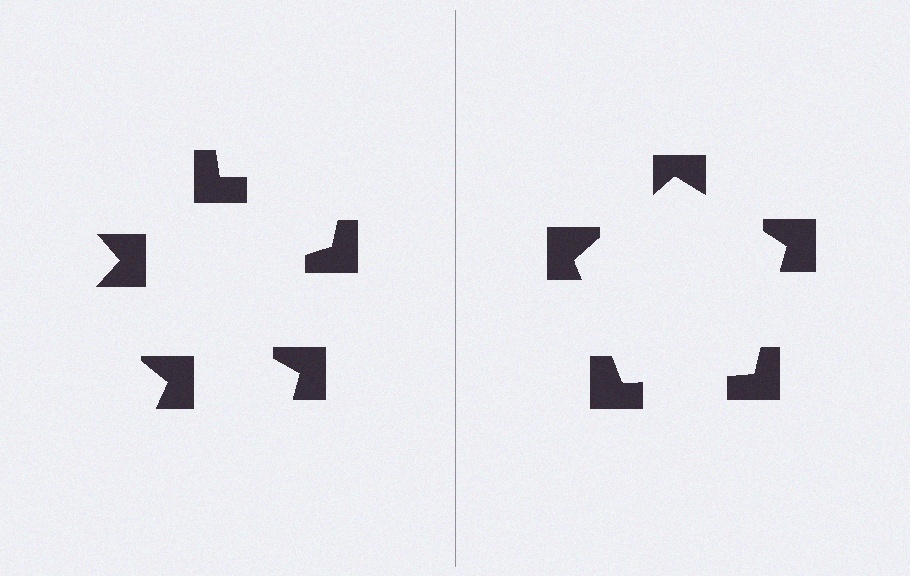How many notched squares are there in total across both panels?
10 — 5 on each side.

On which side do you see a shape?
An illusory pentagon appears on the right side. On the left side the wedge cuts are rotated, so no coherent shape forms.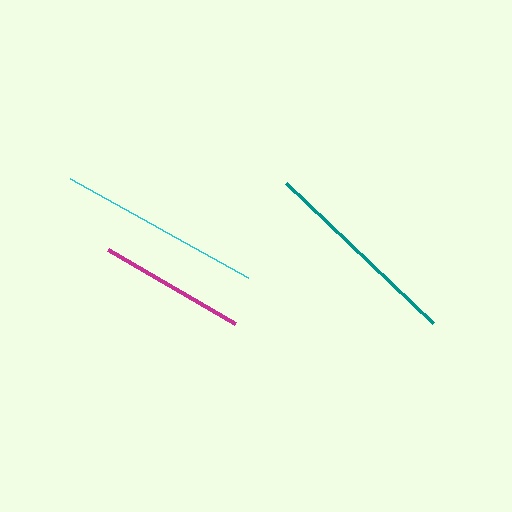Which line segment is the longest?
The cyan line is the longest at approximately 204 pixels.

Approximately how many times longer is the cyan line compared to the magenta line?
The cyan line is approximately 1.4 times the length of the magenta line.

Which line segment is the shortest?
The magenta line is the shortest at approximately 147 pixels.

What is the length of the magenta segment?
The magenta segment is approximately 147 pixels long.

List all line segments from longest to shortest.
From longest to shortest: cyan, teal, magenta.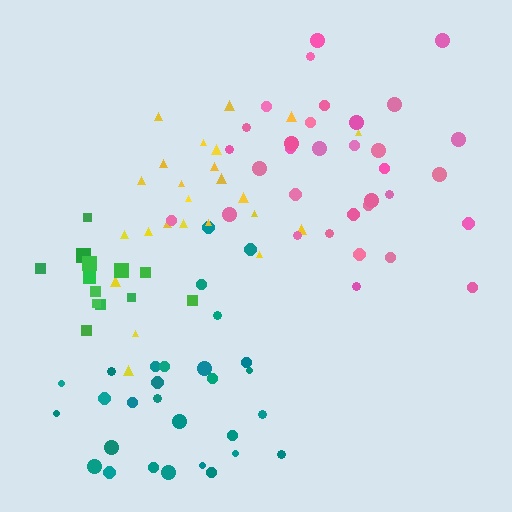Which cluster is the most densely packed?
Green.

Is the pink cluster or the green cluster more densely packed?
Green.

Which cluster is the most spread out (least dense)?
Yellow.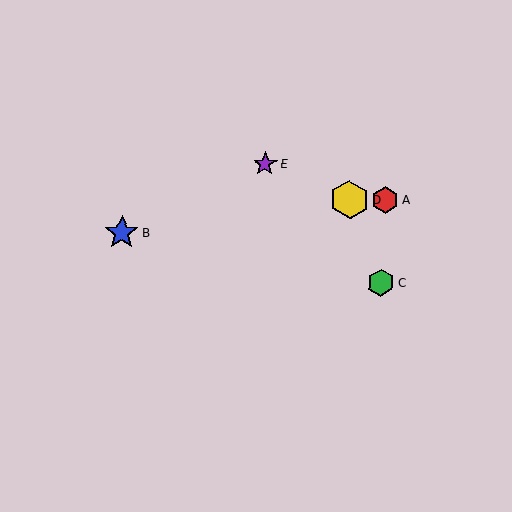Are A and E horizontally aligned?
No, A is at y≈200 and E is at y≈164.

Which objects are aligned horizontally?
Objects A, D are aligned horizontally.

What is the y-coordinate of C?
Object C is at y≈283.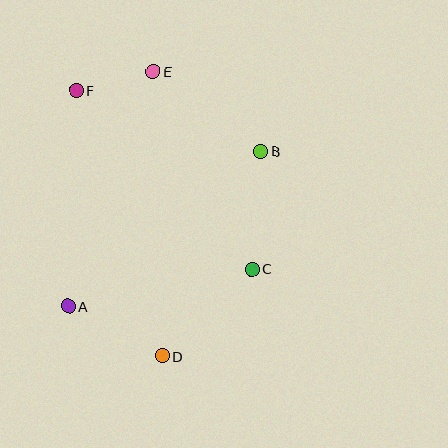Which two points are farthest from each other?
Points D and E are farthest from each other.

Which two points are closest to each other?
Points E and F are closest to each other.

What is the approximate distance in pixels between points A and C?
The distance between A and C is approximately 187 pixels.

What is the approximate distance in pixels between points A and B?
The distance between A and B is approximately 247 pixels.